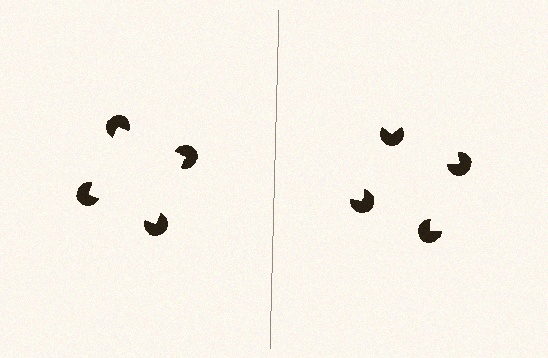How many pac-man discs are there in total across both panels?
8 — 4 on each side.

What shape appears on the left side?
An illusory square.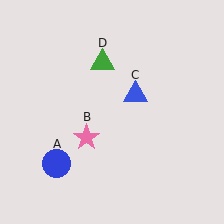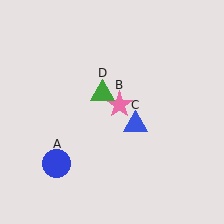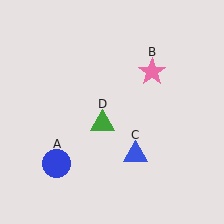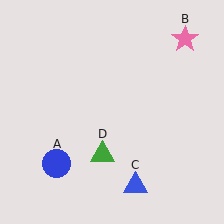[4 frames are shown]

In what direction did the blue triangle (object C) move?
The blue triangle (object C) moved down.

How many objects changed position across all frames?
3 objects changed position: pink star (object B), blue triangle (object C), green triangle (object D).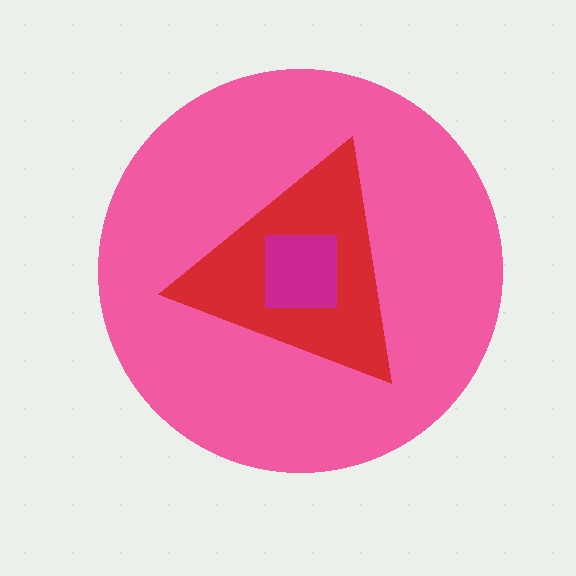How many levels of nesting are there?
3.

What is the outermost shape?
The pink circle.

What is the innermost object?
The magenta square.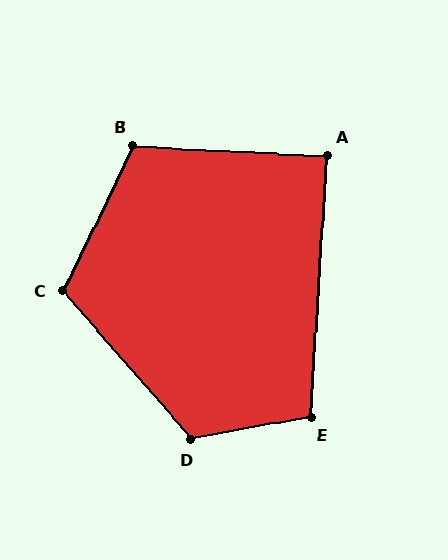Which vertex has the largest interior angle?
D, at approximately 121 degrees.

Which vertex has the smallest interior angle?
A, at approximately 89 degrees.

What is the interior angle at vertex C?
Approximately 113 degrees (obtuse).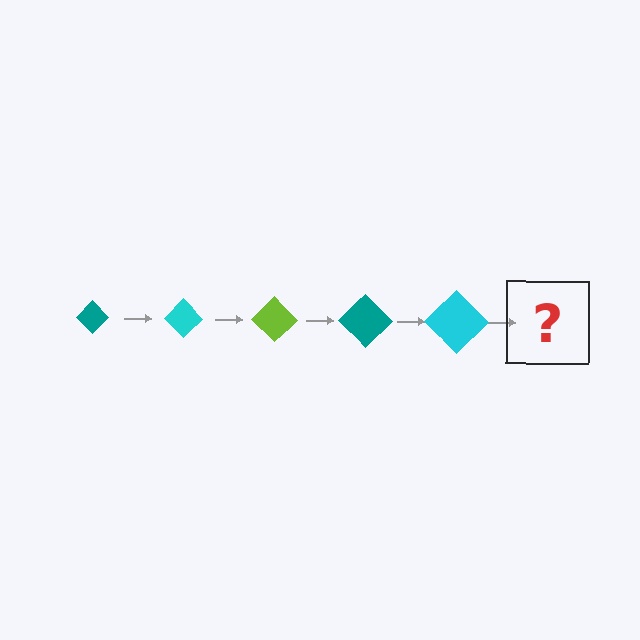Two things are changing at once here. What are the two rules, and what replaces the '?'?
The two rules are that the diamond grows larger each step and the color cycles through teal, cyan, and lime. The '?' should be a lime diamond, larger than the previous one.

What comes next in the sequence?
The next element should be a lime diamond, larger than the previous one.